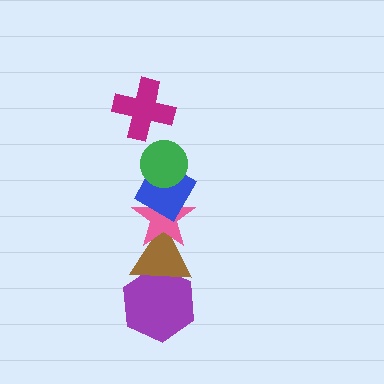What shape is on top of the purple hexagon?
The brown triangle is on top of the purple hexagon.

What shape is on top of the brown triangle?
The pink star is on top of the brown triangle.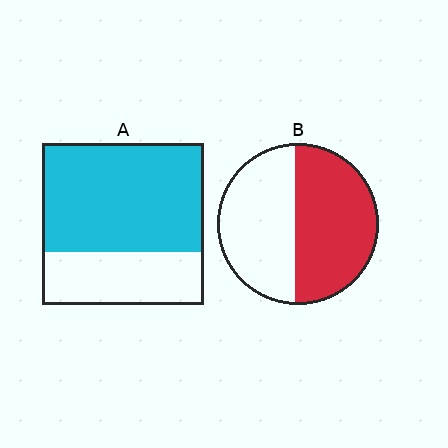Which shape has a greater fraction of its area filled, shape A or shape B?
Shape A.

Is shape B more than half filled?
Roughly half.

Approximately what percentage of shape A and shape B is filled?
A is approximately 65% and B is approximately 50%.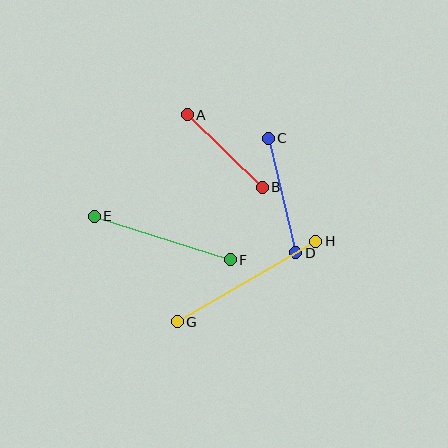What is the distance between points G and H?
The distance is approximately 160 pixels.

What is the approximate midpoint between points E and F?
The midpoint is at approximately (162, 238) pixels.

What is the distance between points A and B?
The distance is approximately 104 pixels.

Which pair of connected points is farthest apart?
Points G and H are farthest apart.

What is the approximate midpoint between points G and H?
The midpoint is at approximately (247, 281) pixels.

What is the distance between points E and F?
The distance is approximately 143 pixels.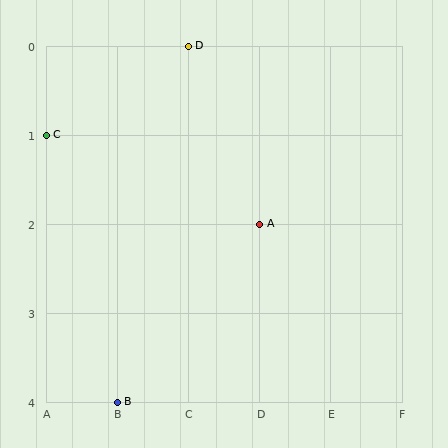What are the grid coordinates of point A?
Point A is at grid coordinates (D, 2).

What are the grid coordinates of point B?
Point B is at grid coordinates (B, 4).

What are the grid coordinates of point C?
Point C is at grid coordinates (A, 1).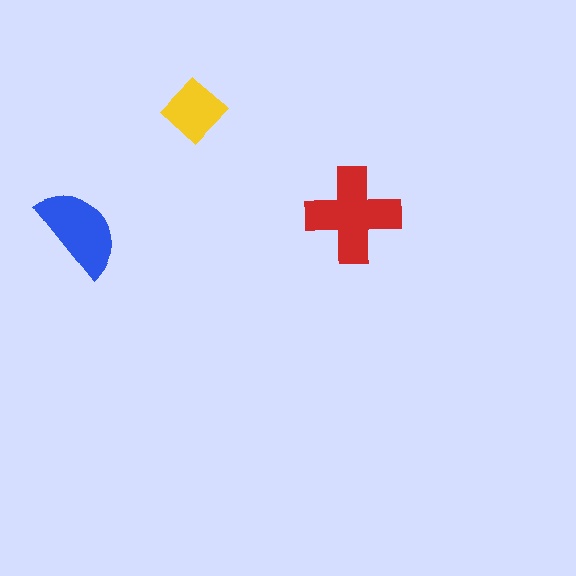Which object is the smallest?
The yellow diamond.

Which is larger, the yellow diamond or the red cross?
The red cross.